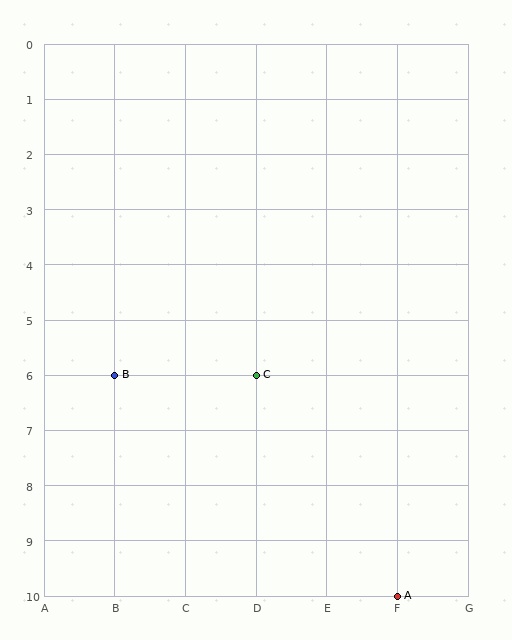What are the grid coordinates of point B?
Point B is at grid coordinates (B, 6).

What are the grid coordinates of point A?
Point A is at grid coordinates (F, 10).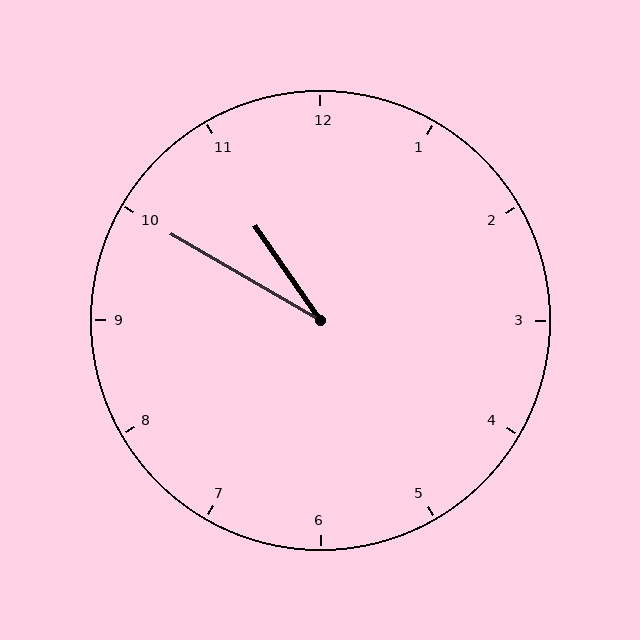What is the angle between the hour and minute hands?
Approximately 25 degrees.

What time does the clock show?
10:50.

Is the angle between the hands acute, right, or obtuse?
It is acute.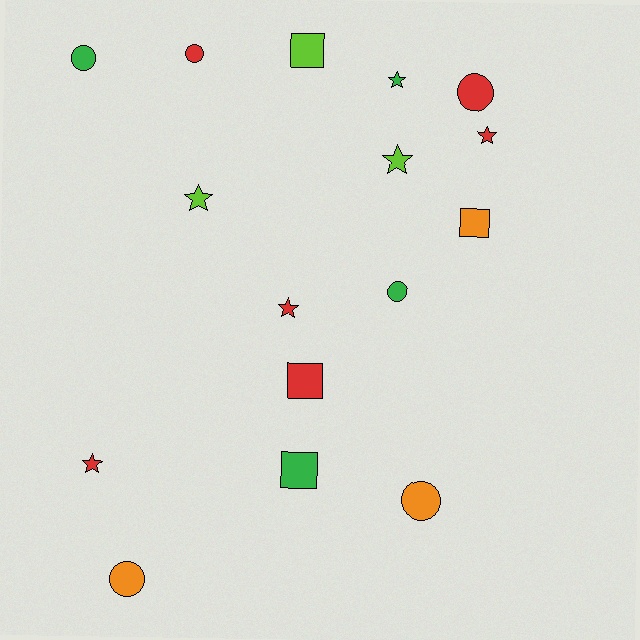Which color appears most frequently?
Red, with 6 objects.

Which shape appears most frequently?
Circle, with 6 objects.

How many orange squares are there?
There is 1 orange square.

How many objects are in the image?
There are 16 objects.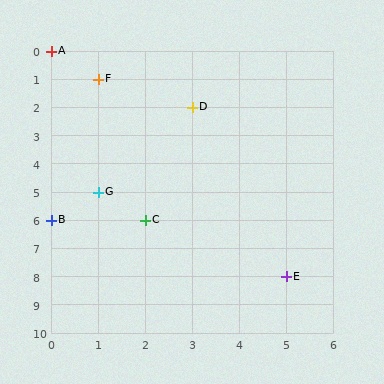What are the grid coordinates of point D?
Point D is at grid coordinates (3, 2).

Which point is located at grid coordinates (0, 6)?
Point B is at (0, 6).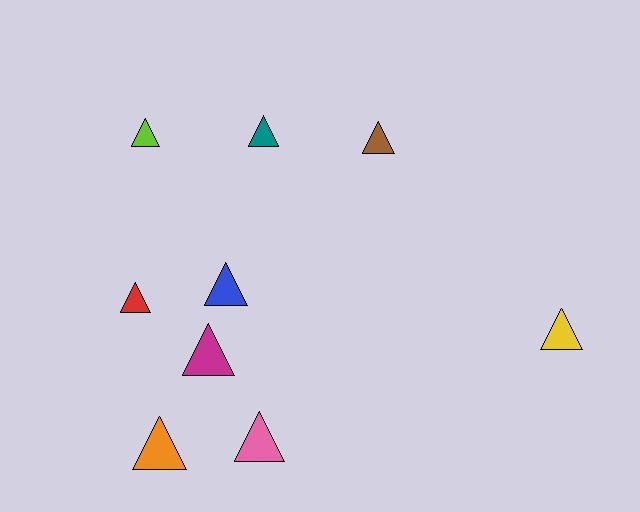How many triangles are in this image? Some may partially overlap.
There are 9 triangles.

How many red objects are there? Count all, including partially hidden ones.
There is 1 red object.